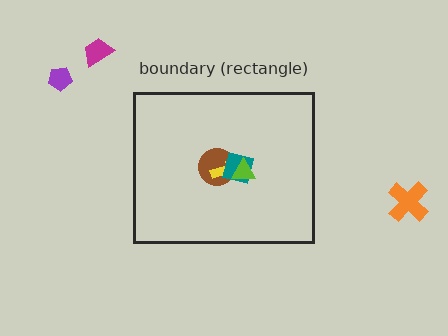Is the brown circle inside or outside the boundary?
Inside.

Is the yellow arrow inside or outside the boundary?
Inside.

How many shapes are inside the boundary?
4 inside, 3 outside.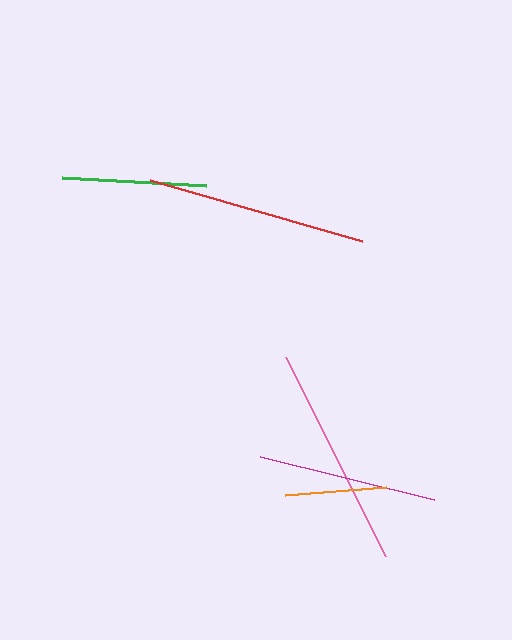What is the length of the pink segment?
The pink segment is approximately 223 pixels long.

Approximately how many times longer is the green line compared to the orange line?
The green line is approximately 1.4 times the length of the orange line.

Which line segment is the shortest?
The orange line is the shortest at approximately 101 pixels.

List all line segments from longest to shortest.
From longest to shortest: pink, red, magenta, green, orange.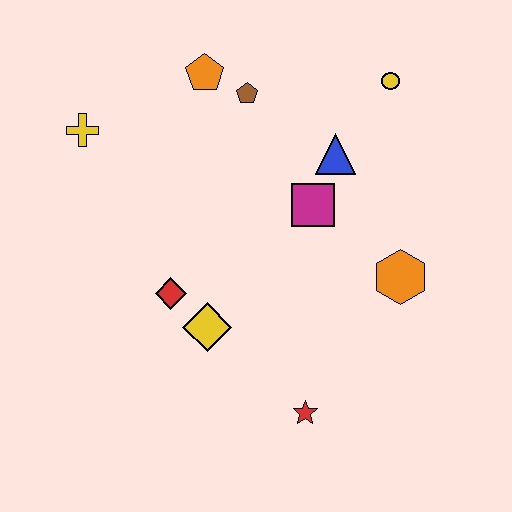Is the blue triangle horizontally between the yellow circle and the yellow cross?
Yes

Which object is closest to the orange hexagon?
The magenta square is closest to the orange hexagon.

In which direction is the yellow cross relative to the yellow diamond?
The yellow cross is above the yellow diamond.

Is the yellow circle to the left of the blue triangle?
No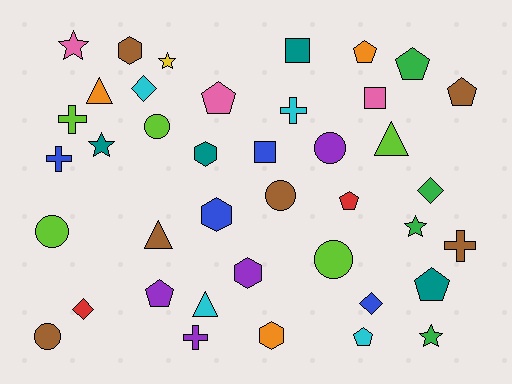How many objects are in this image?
There are 40 objects.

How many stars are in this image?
There are 5 stars.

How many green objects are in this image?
There are 4 green objects.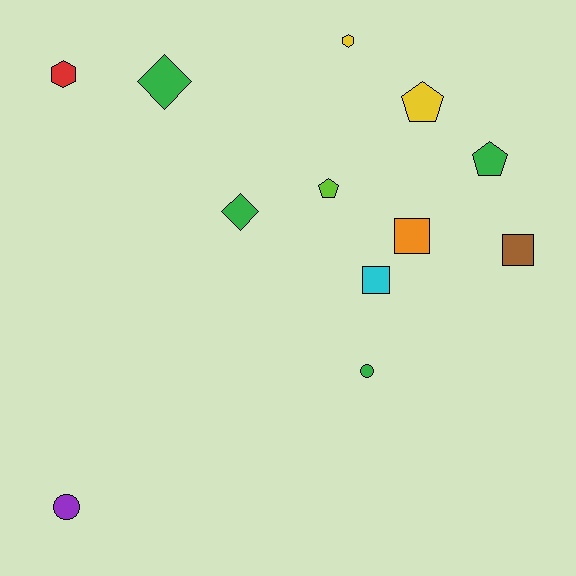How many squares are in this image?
There are 3 squares.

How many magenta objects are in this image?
There are no magenta objects.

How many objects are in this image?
There are 12 objects.